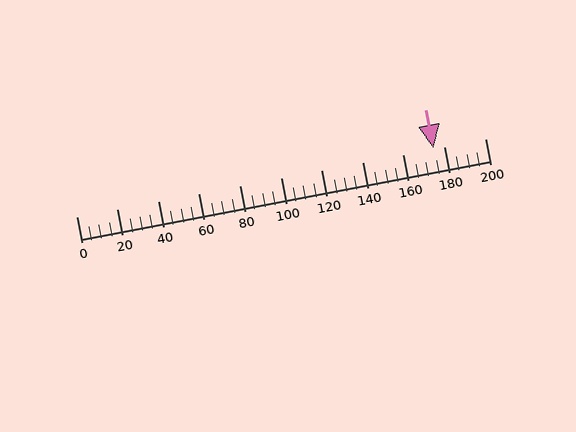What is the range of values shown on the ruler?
The ruler shows values from 0 to 200.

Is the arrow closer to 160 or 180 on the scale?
The arrow is closer to 180.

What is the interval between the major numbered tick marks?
The major tick marks are spaced 20 units apart.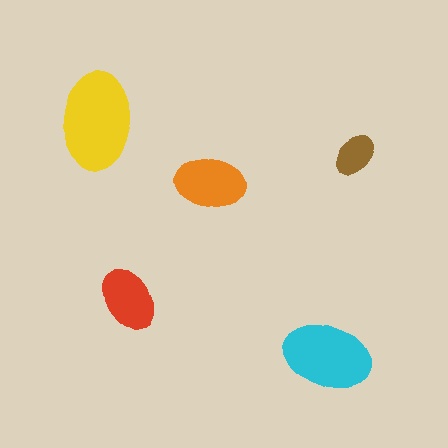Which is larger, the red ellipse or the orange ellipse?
The orange one.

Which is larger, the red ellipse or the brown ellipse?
The red one.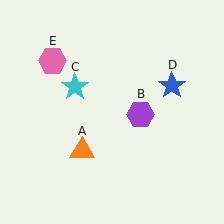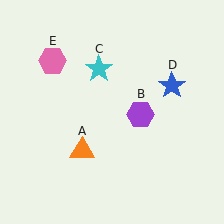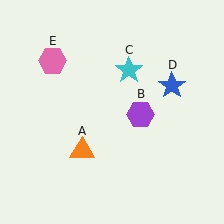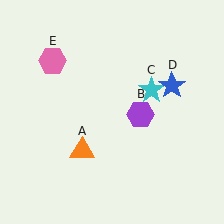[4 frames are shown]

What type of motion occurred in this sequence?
The cyan star (object C) rotated clockwise around the center of the scene.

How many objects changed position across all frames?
1 object changed position: cyan star (object C).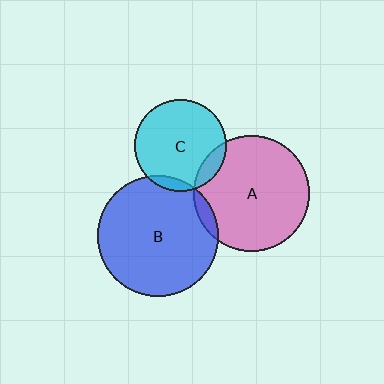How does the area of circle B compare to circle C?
Approximately 1.7 times.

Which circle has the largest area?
Circle B (blue).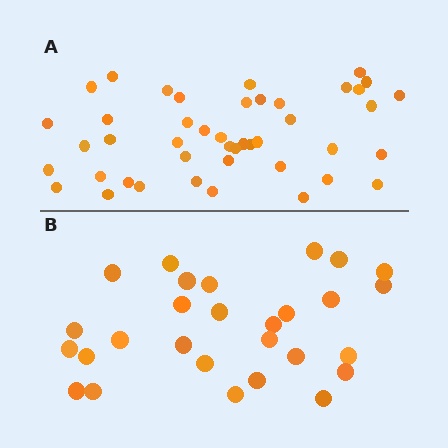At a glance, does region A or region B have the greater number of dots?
Region A (the top region) has more dots.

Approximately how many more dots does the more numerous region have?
Region A has approximately 15 more dots than region B.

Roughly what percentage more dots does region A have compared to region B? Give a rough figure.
About 55% more.